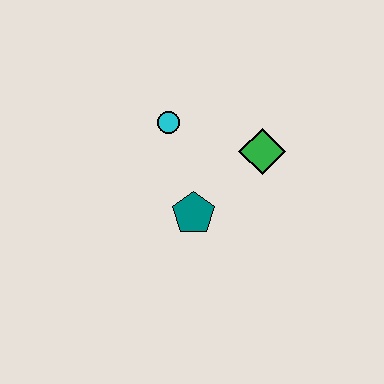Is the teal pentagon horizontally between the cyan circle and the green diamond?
Yes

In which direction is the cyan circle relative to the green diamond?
The cyan circle is to the left of the green diamond.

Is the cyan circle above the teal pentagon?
Yes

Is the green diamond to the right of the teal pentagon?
Yes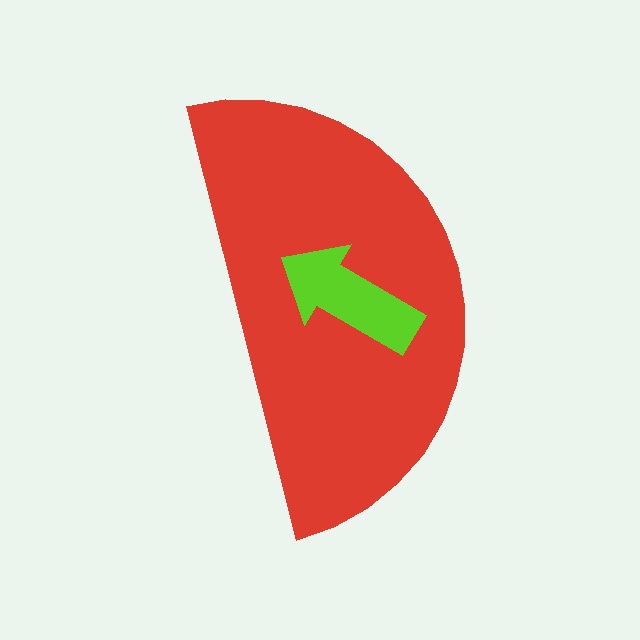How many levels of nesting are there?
2.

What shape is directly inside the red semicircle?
The lime arrow.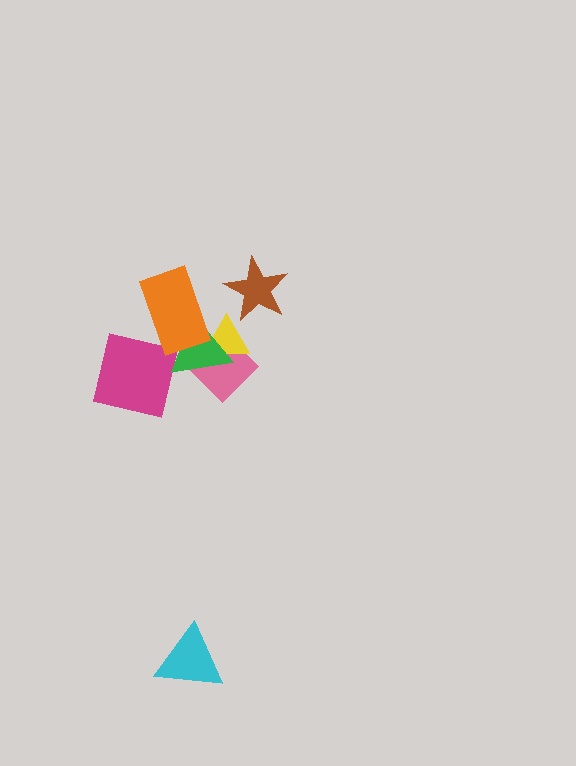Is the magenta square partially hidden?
No, no other shape covers it.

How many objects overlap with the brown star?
0 objects overlap with the brown star.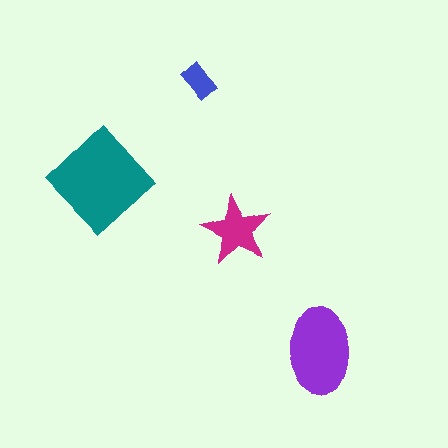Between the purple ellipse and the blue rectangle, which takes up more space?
The purple ellipse.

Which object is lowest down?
The purple ellipse is bottommost.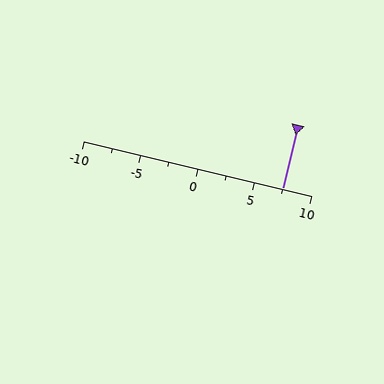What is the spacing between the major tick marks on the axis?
The major ticks are spaced 5 apart.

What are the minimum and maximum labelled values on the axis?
The axis runs from -10 to 10.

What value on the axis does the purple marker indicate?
The marker indicates approximately 7.5.